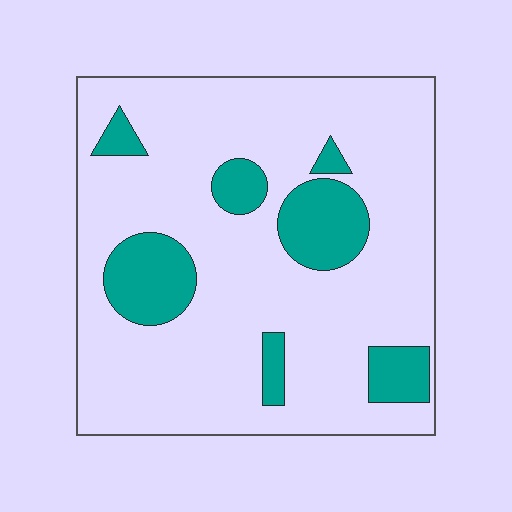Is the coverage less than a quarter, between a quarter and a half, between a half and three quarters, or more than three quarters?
Less than a quarter.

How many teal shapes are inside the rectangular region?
7.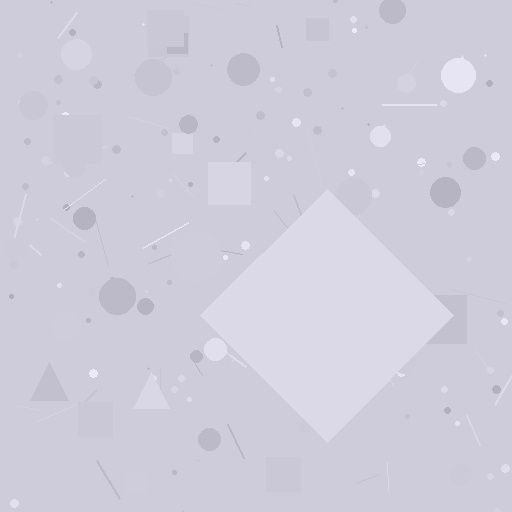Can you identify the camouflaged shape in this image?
The camouflaged shape is a diamond.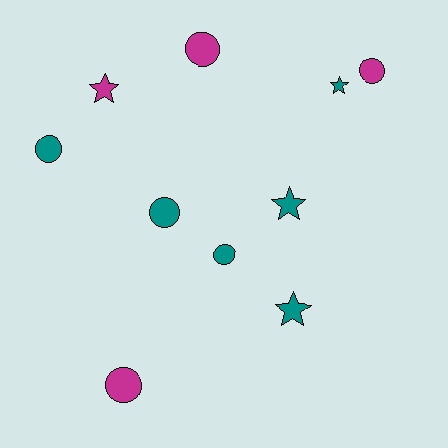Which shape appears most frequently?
Circle, with 6 objects.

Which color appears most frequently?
Teal, with 6 objects.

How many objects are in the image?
There are 10 objects.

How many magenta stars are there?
There is 1 magenta star.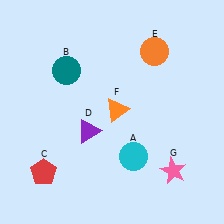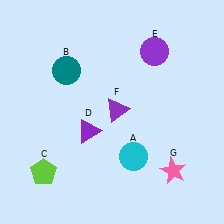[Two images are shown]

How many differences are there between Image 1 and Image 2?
There are 3 differences between the two images.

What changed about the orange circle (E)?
In Image 1, E is orange. In Image 2, it changed to purple.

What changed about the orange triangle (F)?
In Image 1, F is orange. In Image 2, it changed to purple.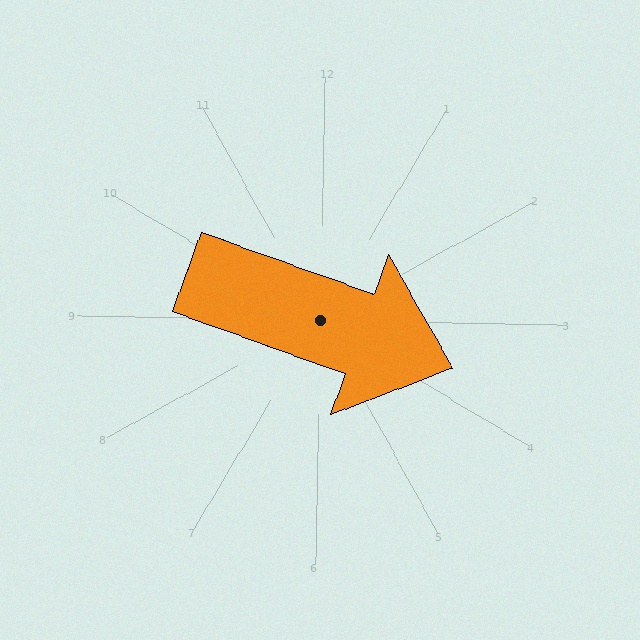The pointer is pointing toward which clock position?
Roughly 4 o'clock.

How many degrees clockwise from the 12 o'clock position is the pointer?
Approximately 109 degrees.